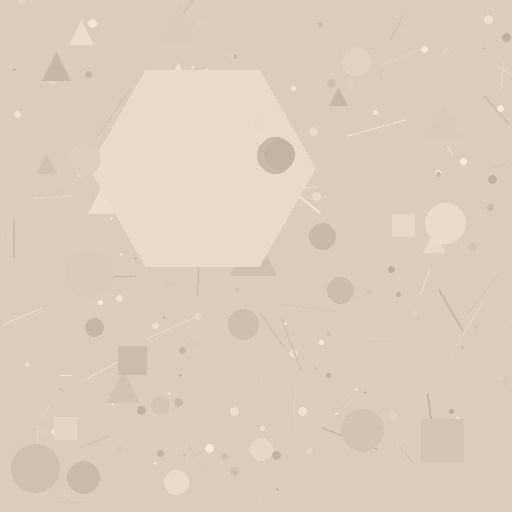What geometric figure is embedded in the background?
A hexagon is embedded in the background.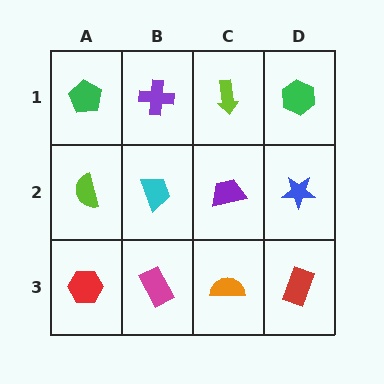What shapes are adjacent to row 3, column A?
A lime semicircle (row 2, column A), a magenta rectangle (row 3, column B).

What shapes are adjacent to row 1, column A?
A lime semicircle (row 2, column A), a purple cross (row 1, column B).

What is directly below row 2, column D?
A red rectangle.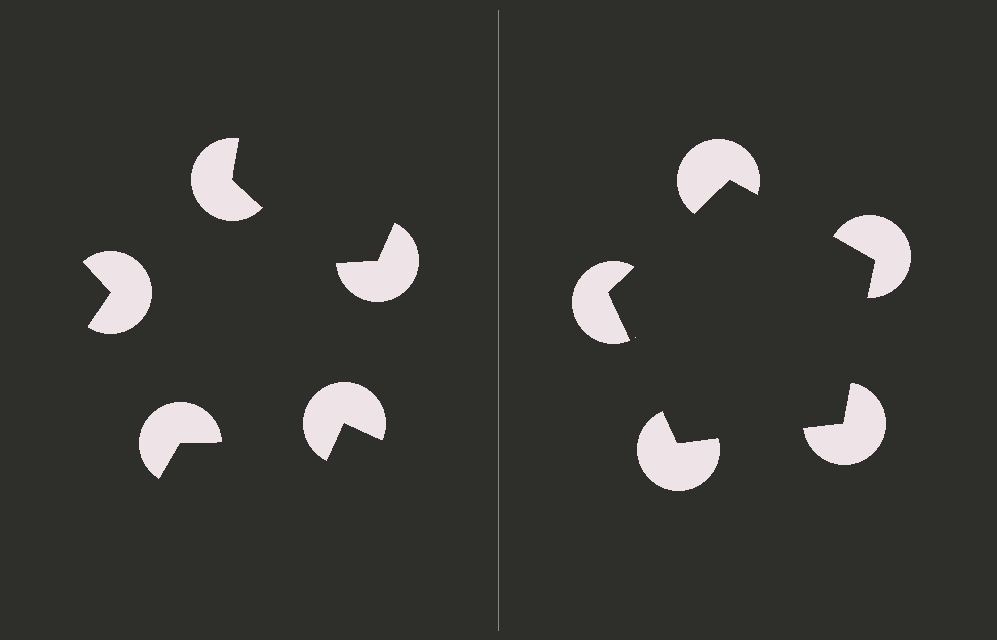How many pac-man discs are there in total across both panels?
10 — 5 on each side.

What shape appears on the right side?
An illusory pentagon.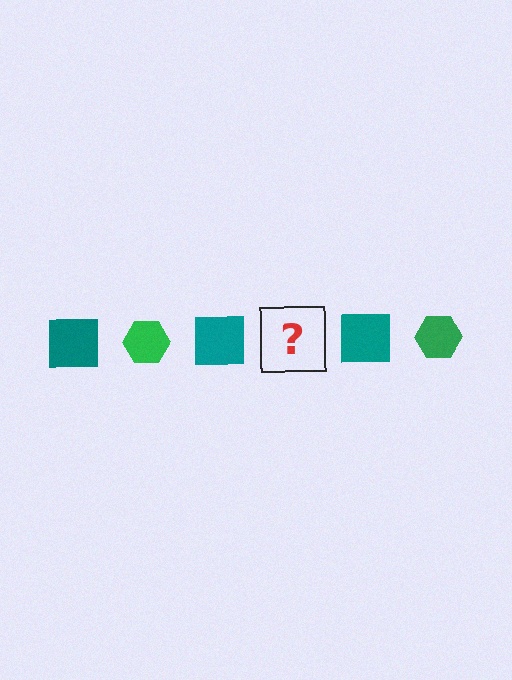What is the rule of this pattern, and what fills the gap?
The rule is that the pattern alternates between teal square and green hexagon. The gap should be filled with a green hexagon.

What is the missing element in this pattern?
The missing element is a green hexagon.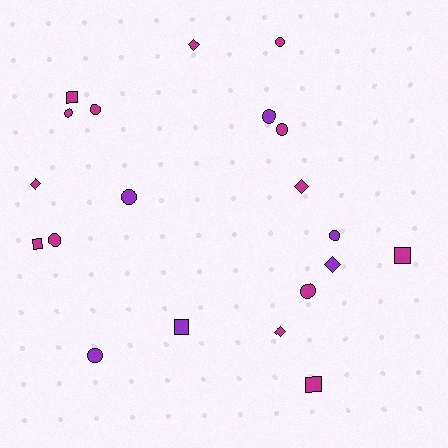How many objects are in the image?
There are 20 objects.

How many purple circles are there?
There are 4 purple circles.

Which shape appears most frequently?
Circle, with 10 objects.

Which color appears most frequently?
Magenta, with 14 objects.